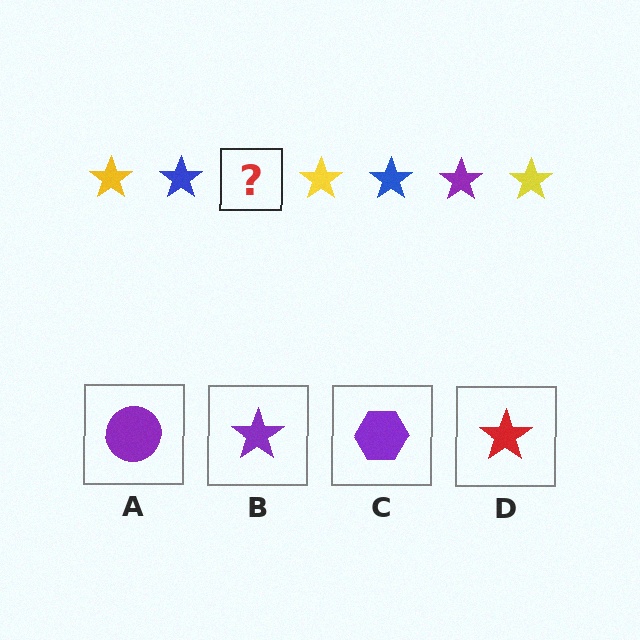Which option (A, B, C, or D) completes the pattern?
B.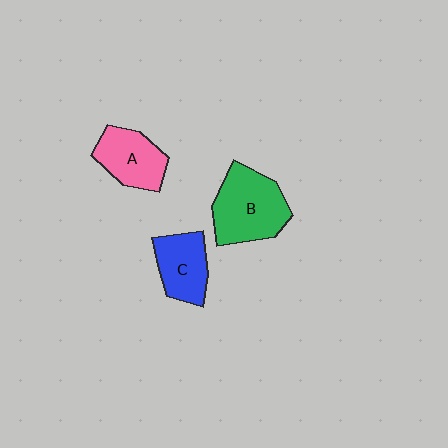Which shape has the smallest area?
Shape C (blue).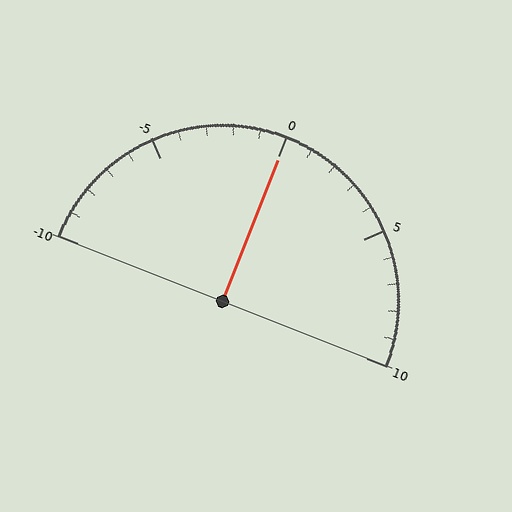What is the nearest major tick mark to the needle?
The nearest major tick mark is 0.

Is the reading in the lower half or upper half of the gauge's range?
The reading is in the upper half of the range (-10 to 10).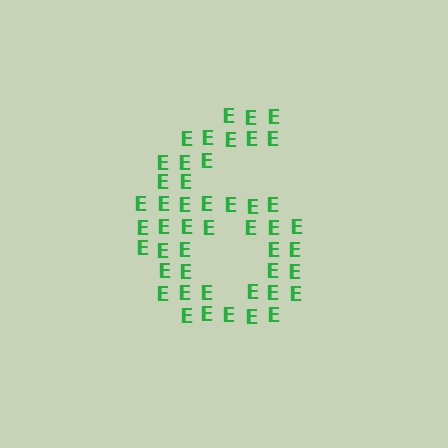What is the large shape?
The large shape is the digit 6.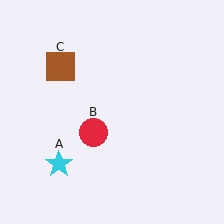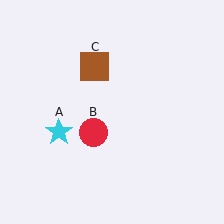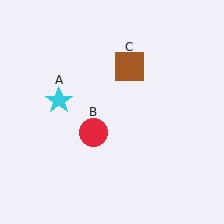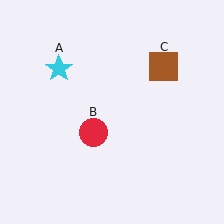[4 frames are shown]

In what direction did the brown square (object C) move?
The brown square (object C) moved right.